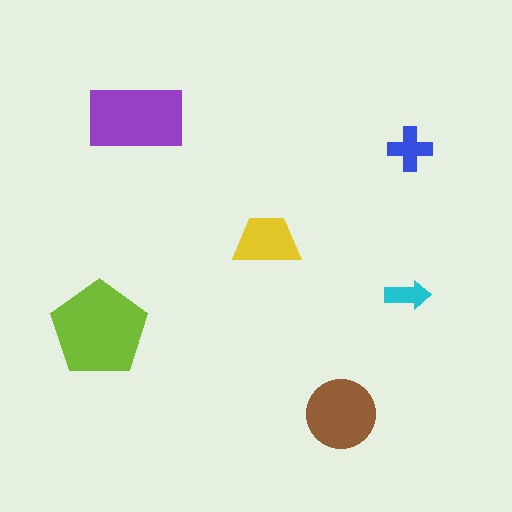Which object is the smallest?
The cyan arrow.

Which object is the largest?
The lime pentagon.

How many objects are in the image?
There are 6 objects in the image.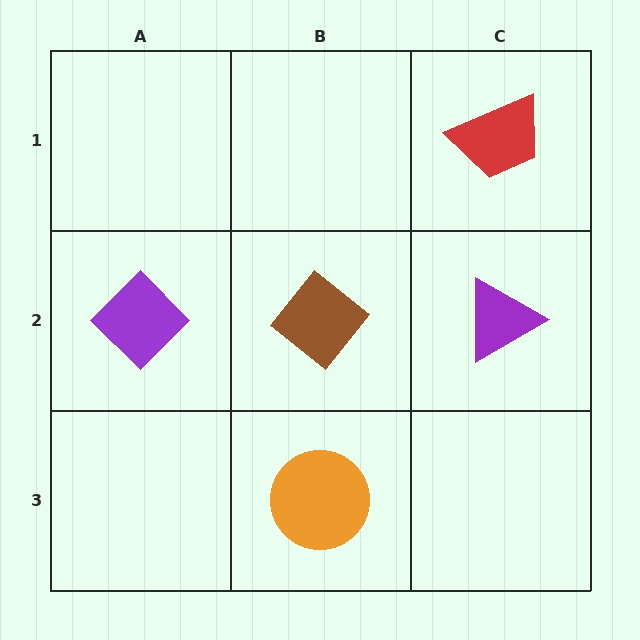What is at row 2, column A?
A purple diamond.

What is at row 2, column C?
A purple triangle.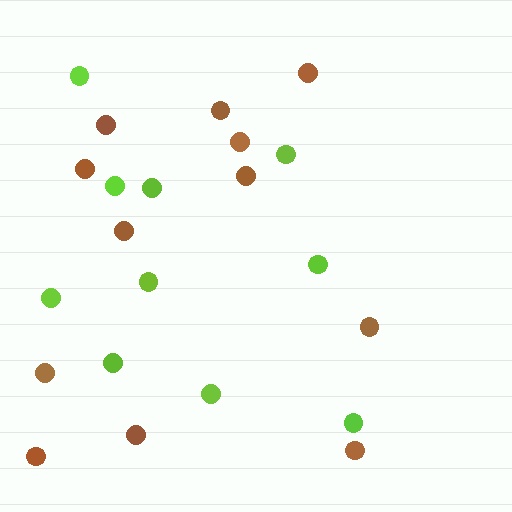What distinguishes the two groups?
There are 2 groups: one group of lime circles (10) and one group of brown circles (12).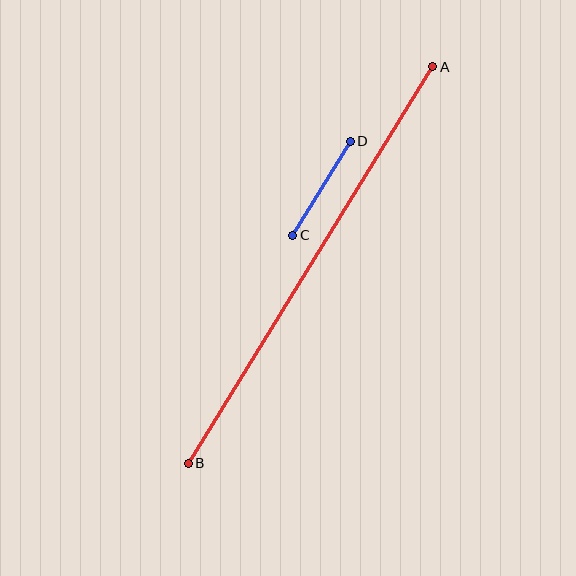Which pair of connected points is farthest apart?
Points A and B are farthest apart.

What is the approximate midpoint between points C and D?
The midpoint is at approximately (321, 188) pixels.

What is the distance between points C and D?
The distance is approximately 110 pixels.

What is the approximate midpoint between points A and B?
The midpoint is at approximately (310, 265) pixels.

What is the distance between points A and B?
The distance is approximately 466 pixels.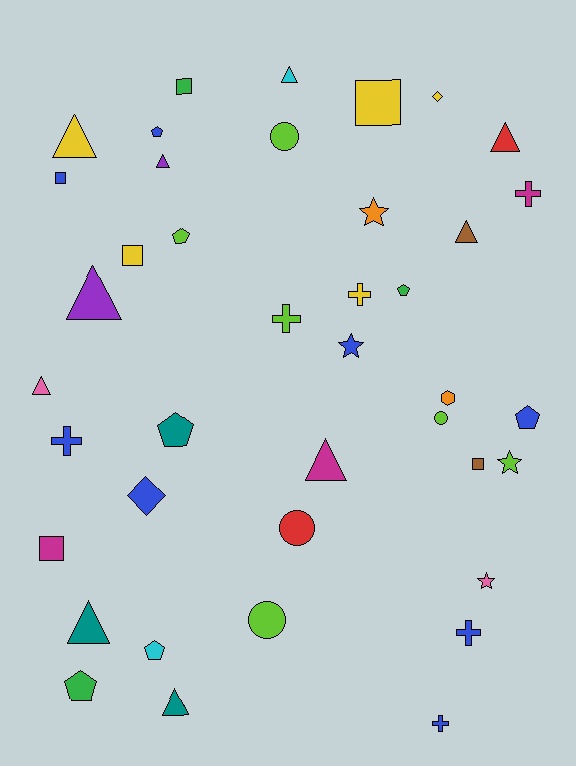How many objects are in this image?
There are 40 objects.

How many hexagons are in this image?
There is 1 hexagon.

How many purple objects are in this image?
There are 2 purple objects.